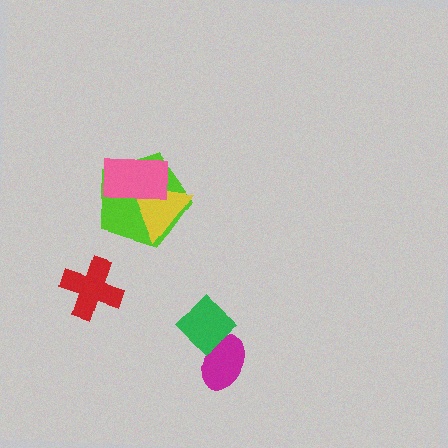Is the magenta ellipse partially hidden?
Yes, it is partially covered by another shape.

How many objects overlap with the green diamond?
1 object overlaps with the green diamond.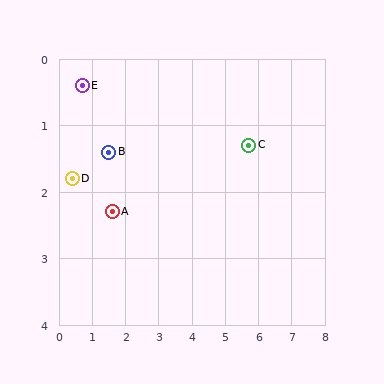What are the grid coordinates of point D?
Point D is at approximately (0.4, 1.8).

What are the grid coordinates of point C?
Point C is at approximately (5.7, 1.3).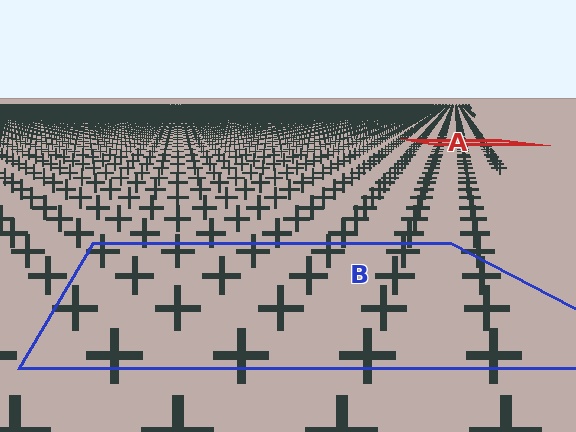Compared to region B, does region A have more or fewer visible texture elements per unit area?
Region A has more texture elements per unit area — they are packed more densely because it is farther away.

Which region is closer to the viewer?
Region B is closer. The texture elements there are larger and more spread out.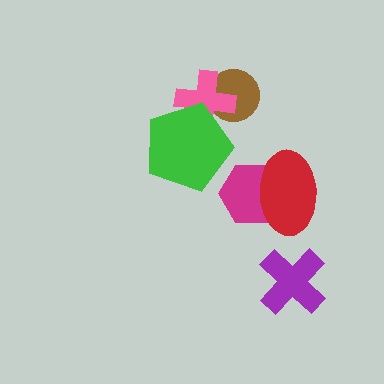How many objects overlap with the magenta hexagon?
1 object overlaps with the magenta hexagon.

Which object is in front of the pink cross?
The green pentagon is in front of the pink cross.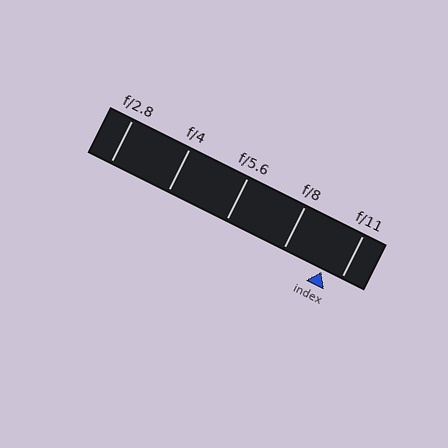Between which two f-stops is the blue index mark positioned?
The index mark is between f/8 and f/11.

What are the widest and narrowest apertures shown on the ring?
The widest aperture shown is f/2.8 and the narrowest is f/11.